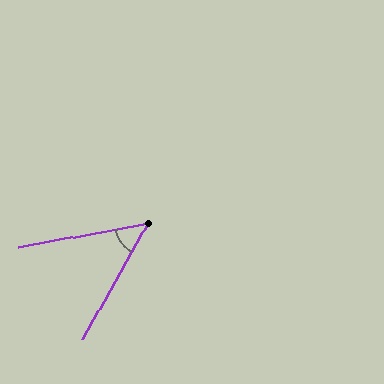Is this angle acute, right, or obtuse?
It is acute.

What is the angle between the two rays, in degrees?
Approximately 50 degrees.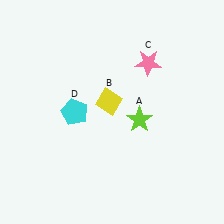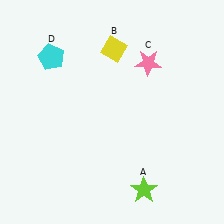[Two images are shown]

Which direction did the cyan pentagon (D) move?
The cyan pentagon (D) moved up.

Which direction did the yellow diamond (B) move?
The yellow diamond (B) moved up.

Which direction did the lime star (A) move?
The lime star (A) moved down.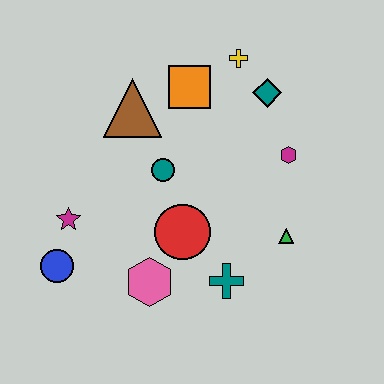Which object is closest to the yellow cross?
The teal diamond is closest to the yellow cross.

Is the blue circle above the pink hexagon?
Yes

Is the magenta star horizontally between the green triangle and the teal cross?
No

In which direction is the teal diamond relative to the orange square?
The teal diamond is to the right of the orange square.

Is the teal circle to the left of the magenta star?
No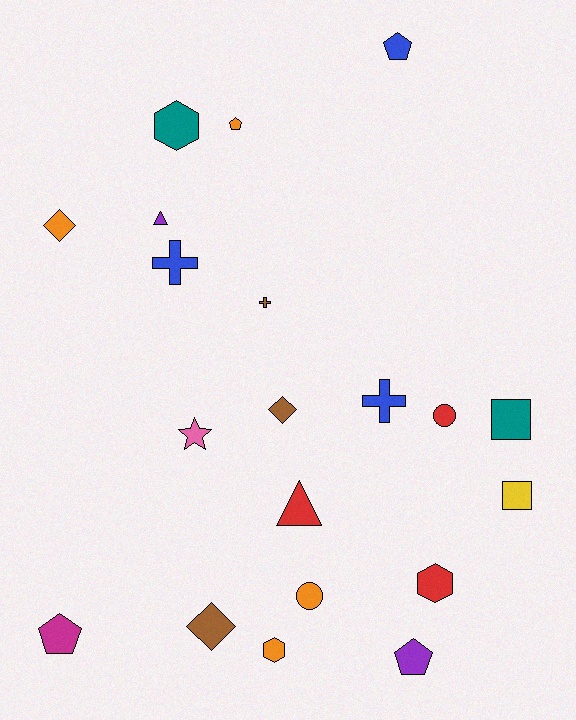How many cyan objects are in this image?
There are no cyan objects.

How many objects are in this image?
There are 20 objects.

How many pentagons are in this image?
There are 4 pentagons.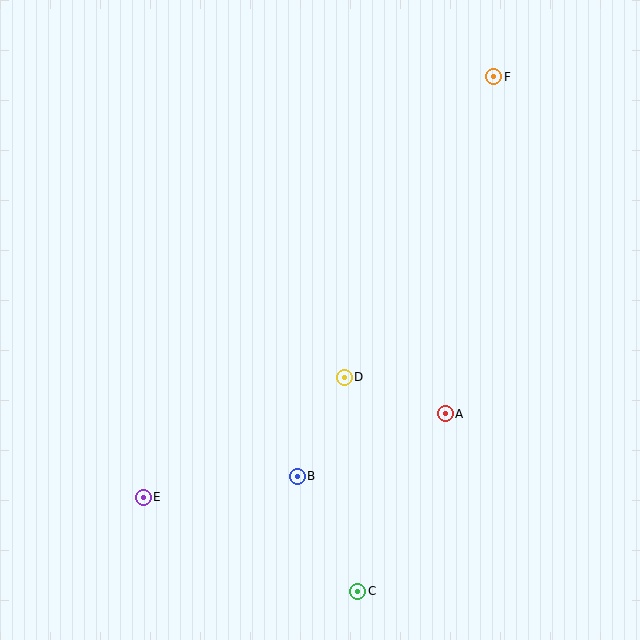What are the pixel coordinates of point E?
Point E is at (143, 497).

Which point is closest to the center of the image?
Point D at (344, 377) is closest to the center.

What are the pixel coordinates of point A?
Point A is at (445, 414).